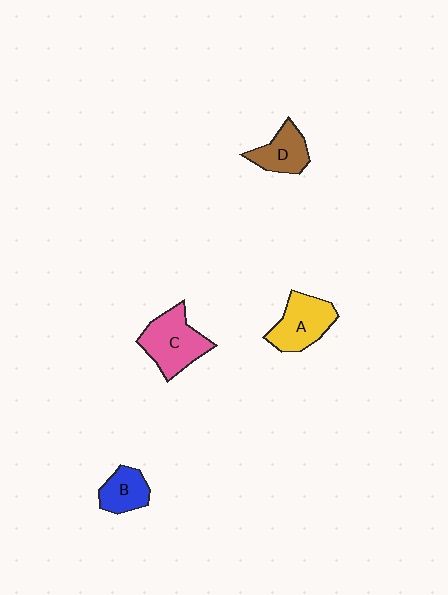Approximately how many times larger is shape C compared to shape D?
Approximately 1.5 times.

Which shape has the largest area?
Shape C (pink).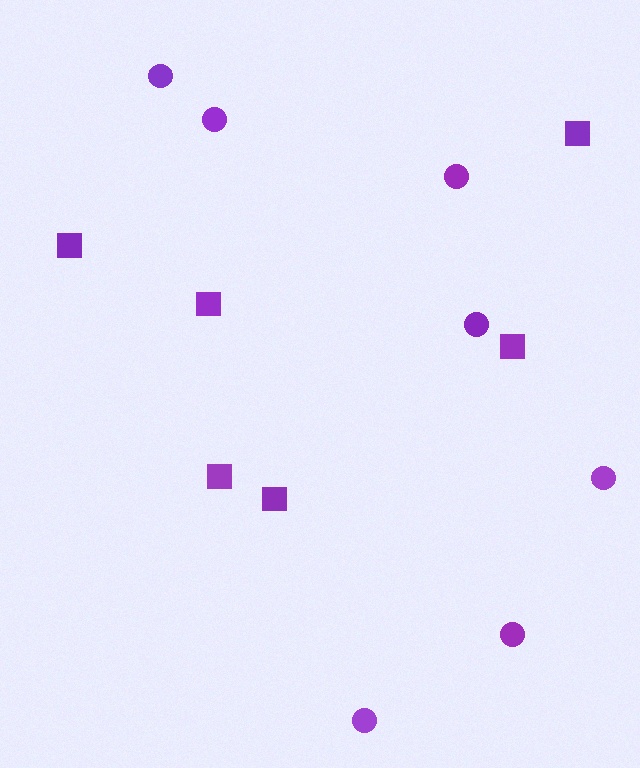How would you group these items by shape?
There are 2 groups: one group of circles (7) and one group of squares (6).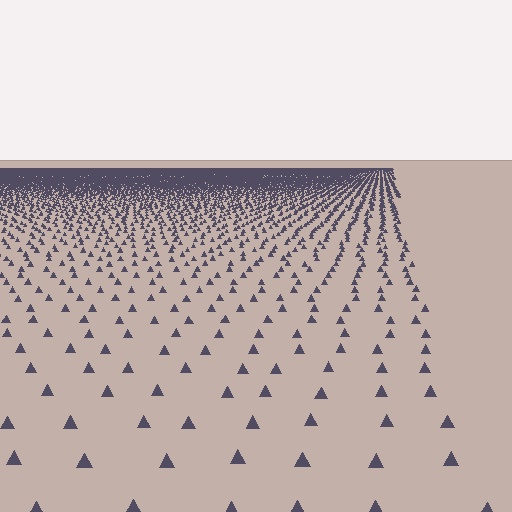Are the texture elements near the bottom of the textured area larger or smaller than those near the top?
Larger. Near the bottom, elements are closer to the viewer and appear at a bigger on-screen size.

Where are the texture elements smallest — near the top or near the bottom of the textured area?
Near the top.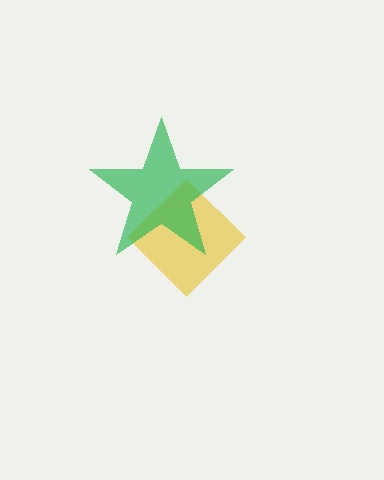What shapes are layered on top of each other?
The layered shapes are: a yellow diamond, a green star.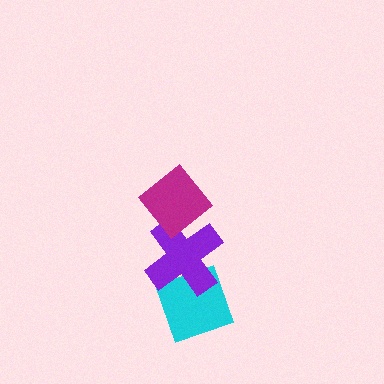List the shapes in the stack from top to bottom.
From top to bottom: the magenta diamond, the purple cross, the cyan diamond.